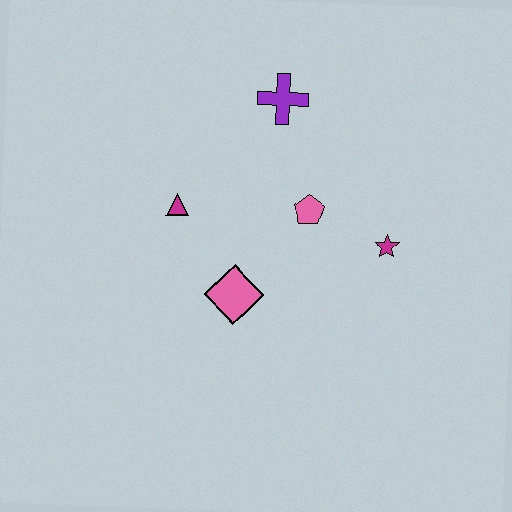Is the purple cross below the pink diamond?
No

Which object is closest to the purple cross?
The pink pentagon is closest to the purple cross.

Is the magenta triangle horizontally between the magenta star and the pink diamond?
No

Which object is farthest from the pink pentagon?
The magenta triangle is farthest from the pink pentagon.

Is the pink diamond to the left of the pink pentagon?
Yes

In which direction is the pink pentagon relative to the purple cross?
The pink pentagon is below the purple cross.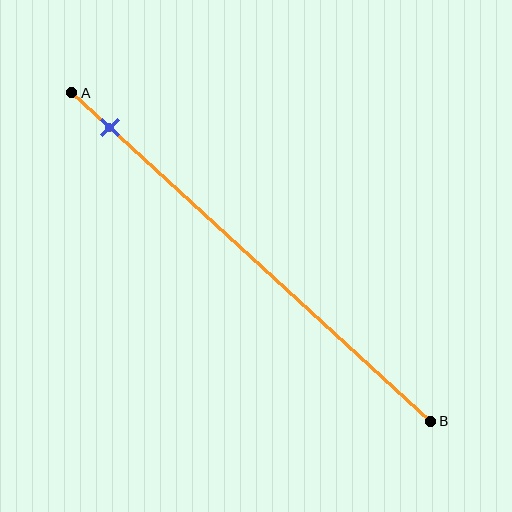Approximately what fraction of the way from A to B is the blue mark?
The blue mark is approximately 10% of the way from A to B.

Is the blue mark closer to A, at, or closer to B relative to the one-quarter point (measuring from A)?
The blue mark is closer to point A than the one-quarter point of segment AB.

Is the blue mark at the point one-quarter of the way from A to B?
No, the mark is at about 10% from A, not at the 25% one-quarter point.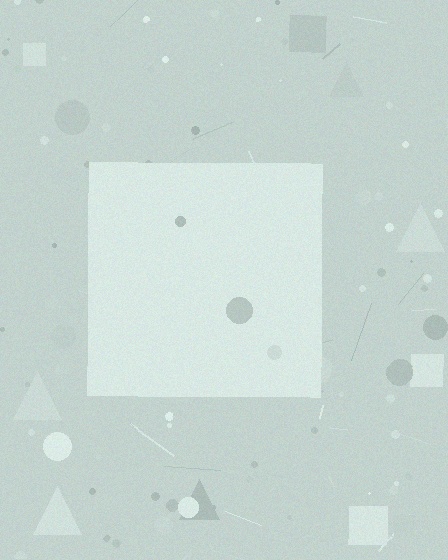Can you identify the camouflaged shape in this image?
The camouflaged shape is a square.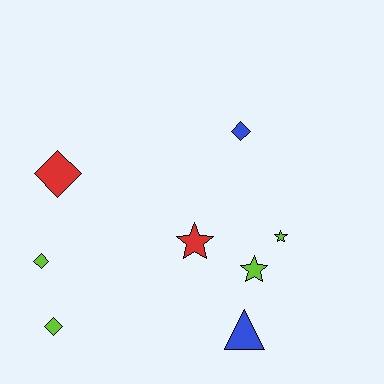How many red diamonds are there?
There is 1 red diamond.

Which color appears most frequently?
Lime, with 4 objects.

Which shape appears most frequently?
Diamond, with 4 objects.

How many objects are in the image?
There are 8 objects.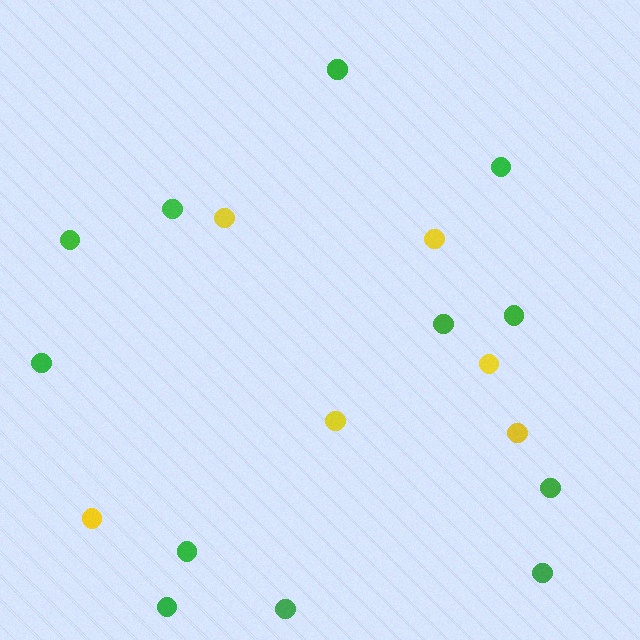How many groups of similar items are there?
There are 2 groups: one group of yellow circles (6) and one group of green circles (12).